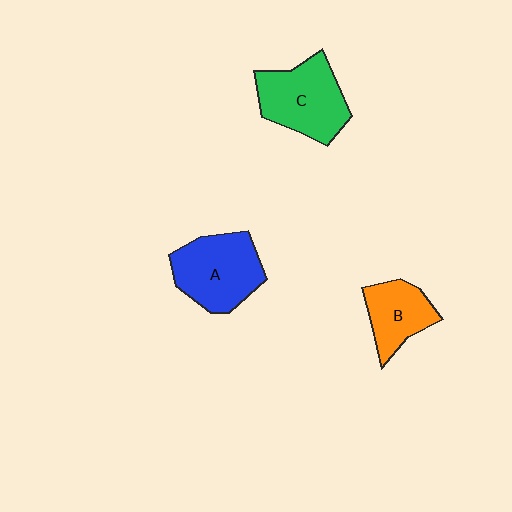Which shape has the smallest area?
Shape B (orange).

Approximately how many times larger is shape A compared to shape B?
Approximately 1.5 times.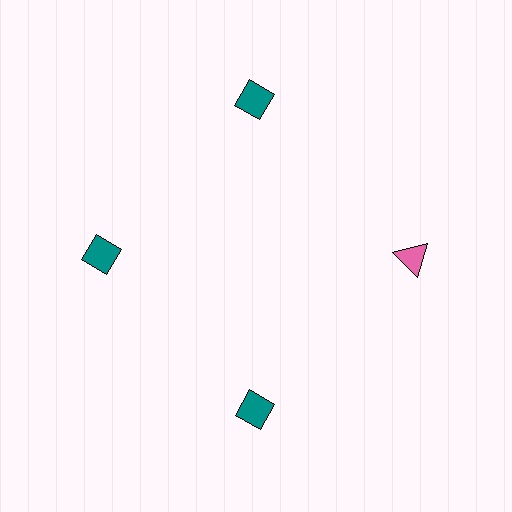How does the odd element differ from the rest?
It differs in both color (pink instead of teal) and shape (triangle instead of diamond).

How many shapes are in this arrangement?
There are 4 shapes arranged in a ring pattern.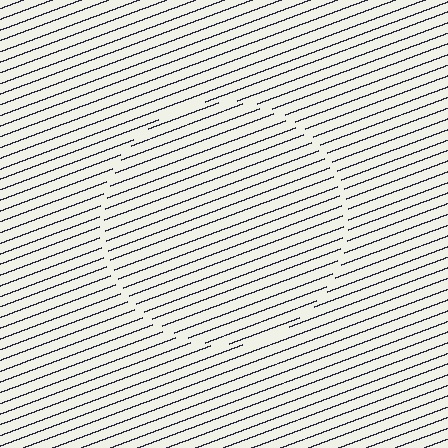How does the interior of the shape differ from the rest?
The interior of the shape contains the same grating, shifted by half a period — the contour is defined by the phase discontinuity where line-ends from the inner and outer gratings abut.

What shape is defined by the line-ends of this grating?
An illusory circle. The interior of the shape contains the same grating, shifted by half a period — the contour is defined by the phase discontinuity where line-ends from the inner and outer gratings abut.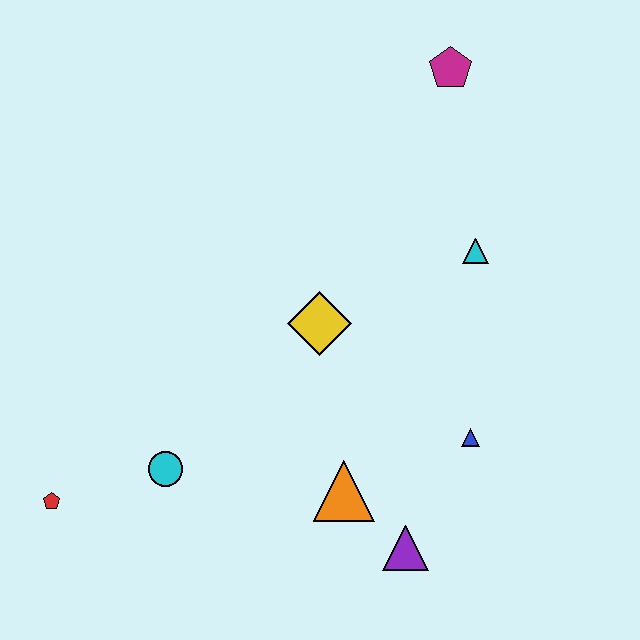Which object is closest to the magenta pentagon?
The cyan triangle is closest to the magenta pentagon.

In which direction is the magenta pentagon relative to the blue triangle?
The magenta pentagon is above the blue triangle.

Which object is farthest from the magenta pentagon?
The red pentagon is farthest from the magenta pentagon.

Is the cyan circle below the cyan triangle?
Yes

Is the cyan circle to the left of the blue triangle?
Yes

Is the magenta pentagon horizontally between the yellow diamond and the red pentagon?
No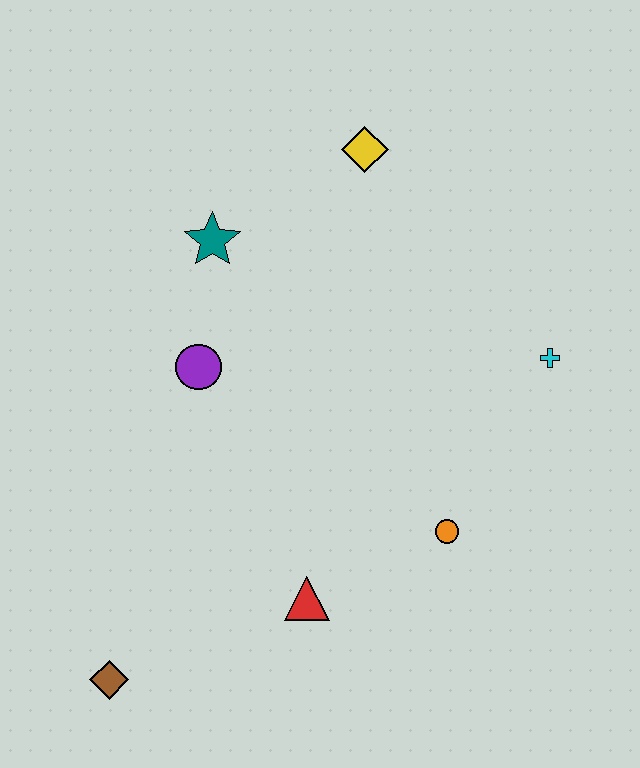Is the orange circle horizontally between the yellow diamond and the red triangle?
No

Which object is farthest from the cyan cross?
The brown diamond is farthest from the cyan cross.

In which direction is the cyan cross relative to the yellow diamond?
The cyan cross is below the yellow diamond.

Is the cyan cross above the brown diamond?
Yes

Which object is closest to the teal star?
The purple circle is closest to the teal star.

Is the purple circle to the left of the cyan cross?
Yes